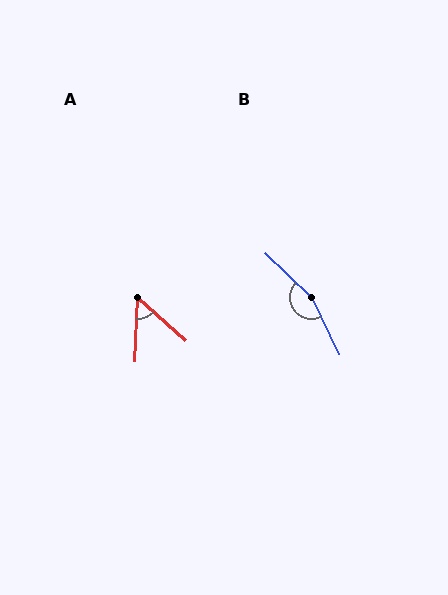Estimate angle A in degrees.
Approximately 51 degrees.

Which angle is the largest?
B, at approximately 160 degrees.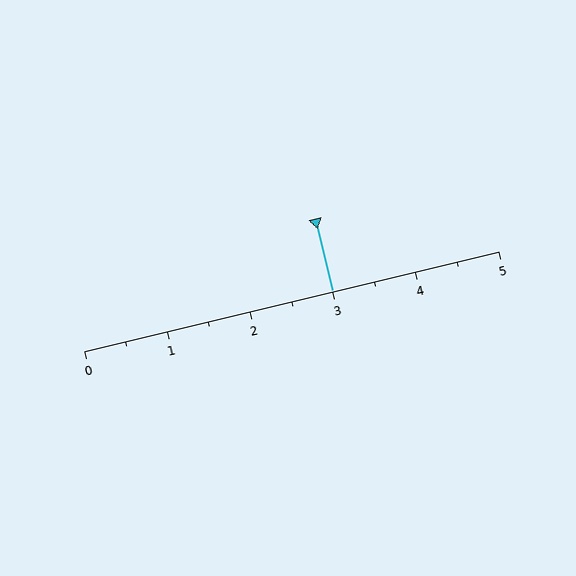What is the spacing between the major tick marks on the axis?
The major ticks are spaced 1 apart.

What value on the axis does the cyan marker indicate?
The marker indicates approximately 3.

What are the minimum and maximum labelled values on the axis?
The axis runs from 0 to 5.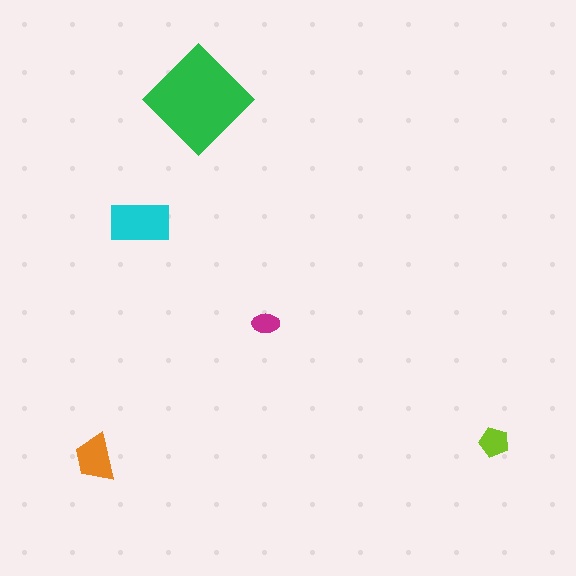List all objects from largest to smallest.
The green diamond, the cyan rectangle, the orange trapezoid, the lime pentagon, the magenta ellipse.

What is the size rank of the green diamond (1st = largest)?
1st.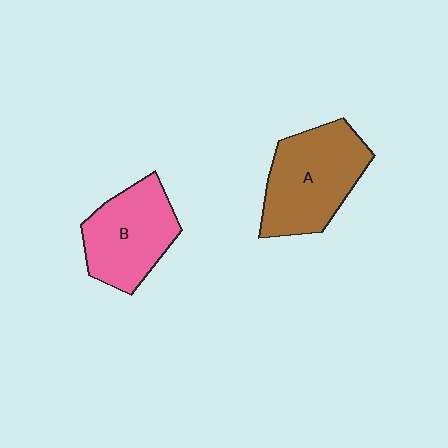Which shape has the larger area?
Shape A (brown).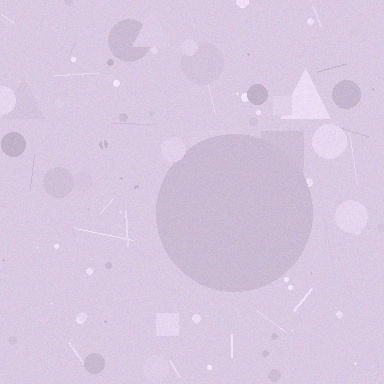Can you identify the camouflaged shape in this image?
The camouflaged shape is a circle.